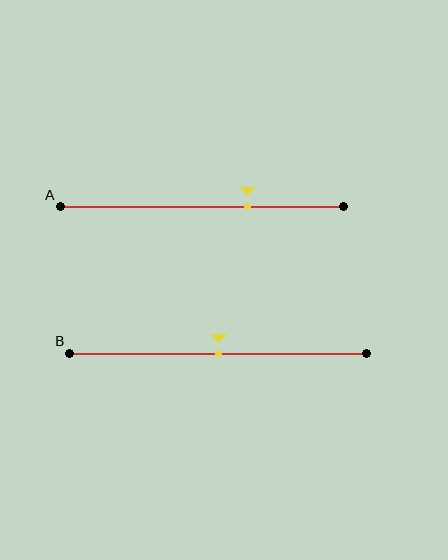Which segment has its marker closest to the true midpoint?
Segment B has its marker closest to the true midpoint.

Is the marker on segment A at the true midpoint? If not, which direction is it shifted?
No, the marker on segment A is shifted to the right by about 16% of the segment length.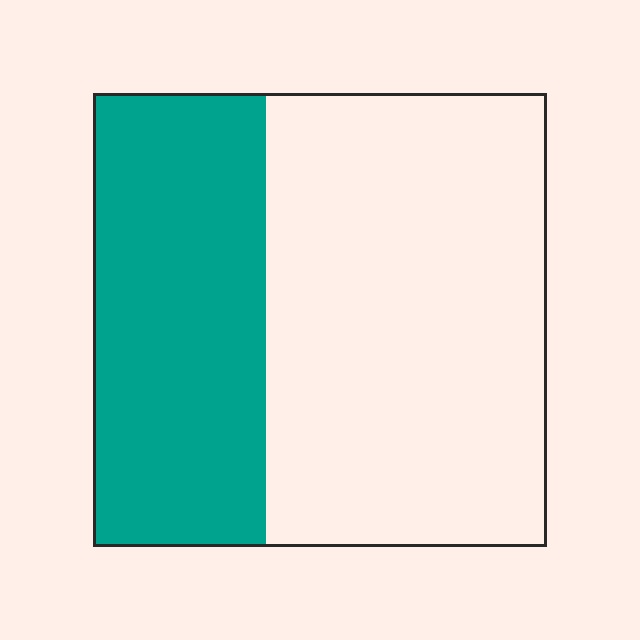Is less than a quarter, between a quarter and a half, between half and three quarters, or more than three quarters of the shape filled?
Between a quarter and a half.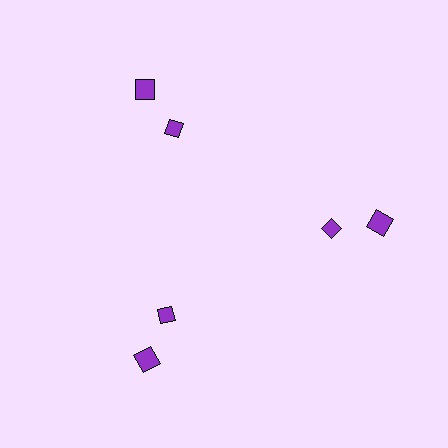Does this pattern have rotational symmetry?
Yes, this pattern has 3-fold rotational symmetry. It looks the same after rotating 120 degrees around the center.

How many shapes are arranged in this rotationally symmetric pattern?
There are 6 shapes, arranged in 3 groups of 2.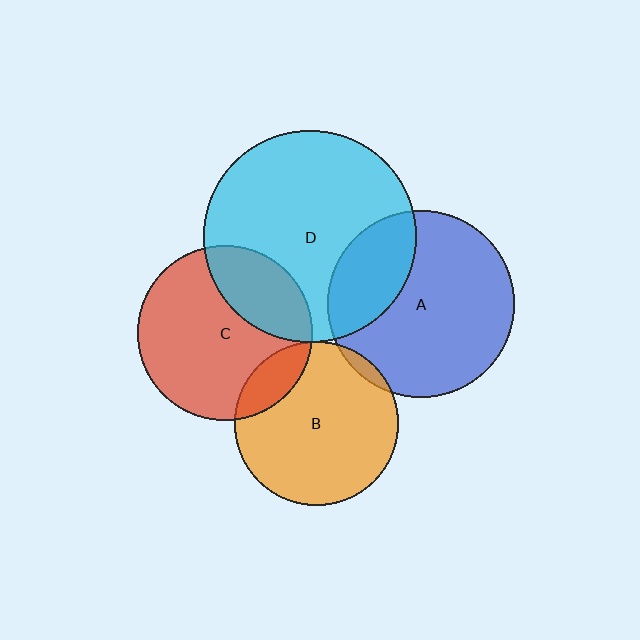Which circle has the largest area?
Circle D (cyan).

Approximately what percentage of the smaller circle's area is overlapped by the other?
Approximately 25%.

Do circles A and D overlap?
Yes.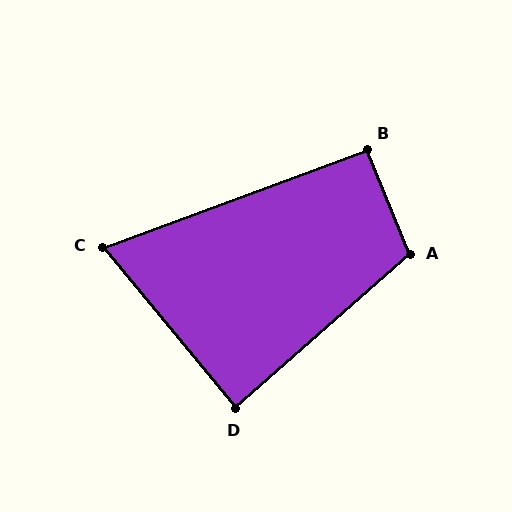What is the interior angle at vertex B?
Approximately 92 degrees (approximately right).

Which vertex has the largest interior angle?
A, at approximately 109 degrees.